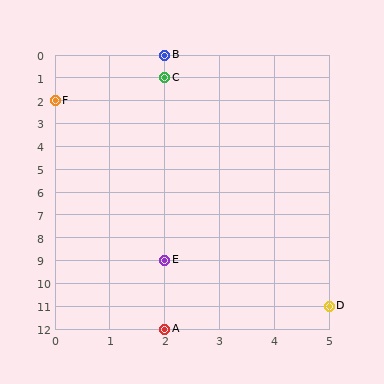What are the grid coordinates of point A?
Point A is at grid coordinates (2, 12).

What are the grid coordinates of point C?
Point C is at grid coordinates (2, 1).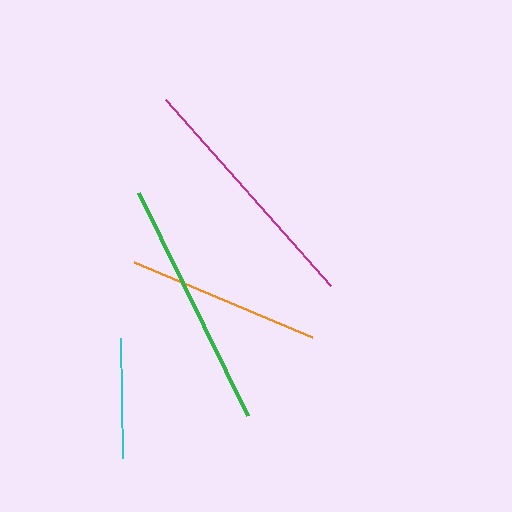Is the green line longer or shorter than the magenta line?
The magenta line is longer than the green line.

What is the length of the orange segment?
The orange segment is approximately 193 pixels long.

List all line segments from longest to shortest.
From longest to shortest: magenta, green, orange, cyan.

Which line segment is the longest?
The magenta line is the longest at approximately 249 pixels.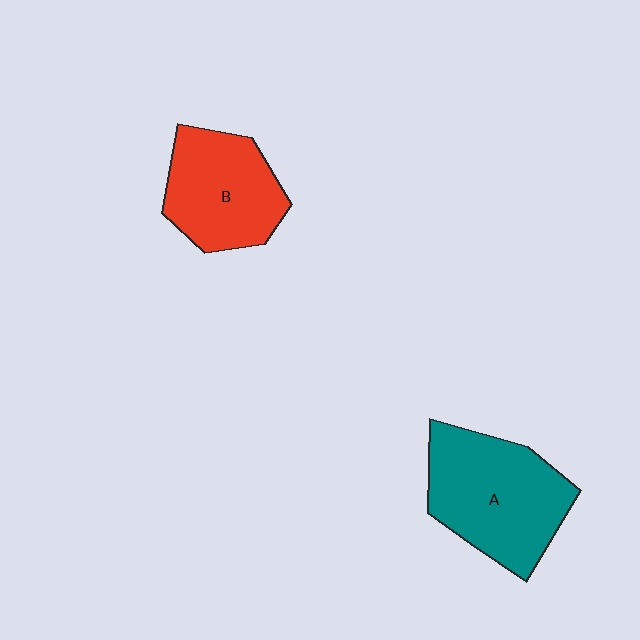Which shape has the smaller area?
Shape B (red).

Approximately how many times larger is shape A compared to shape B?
Approximately 1.3 times.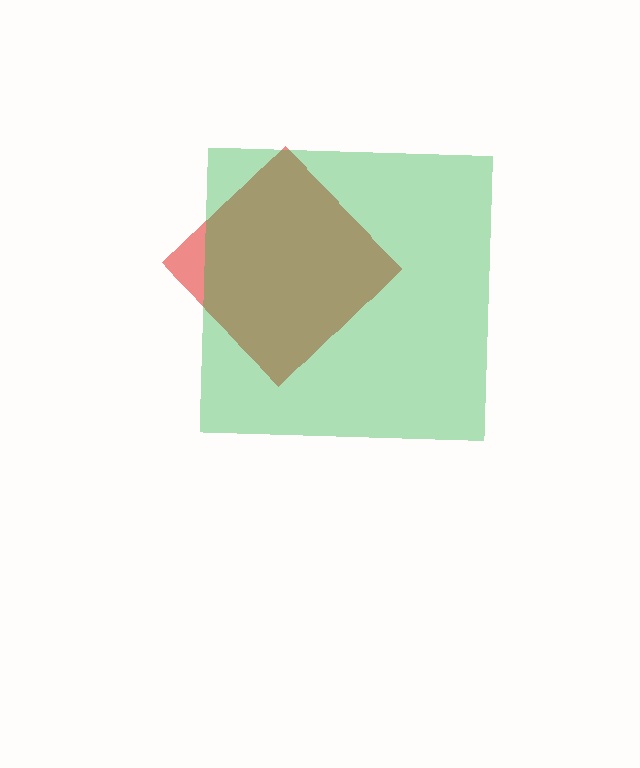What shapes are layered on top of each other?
The layered shapes are: a red diamond, a green square.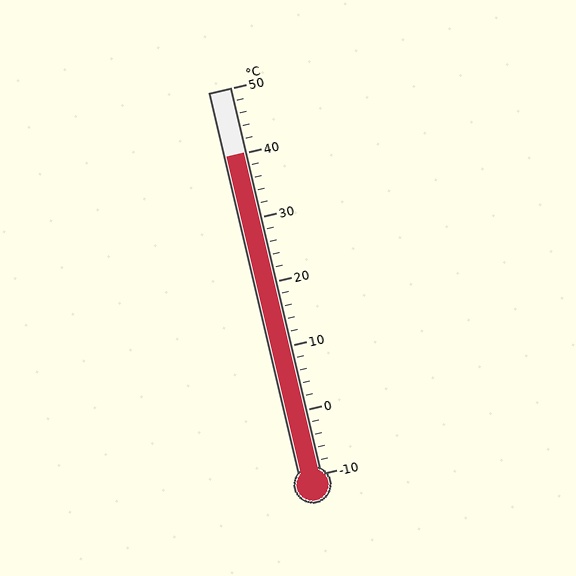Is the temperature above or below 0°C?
The temperature is above 0°C.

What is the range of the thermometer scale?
The thermometer scale ranges from -10°C to 50°C.